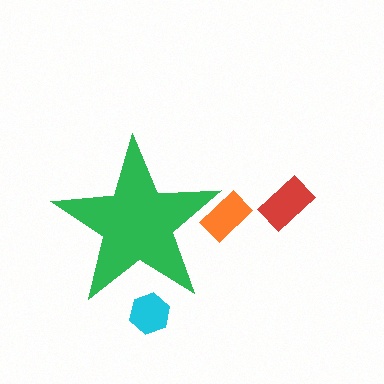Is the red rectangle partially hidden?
No, the red rectangle is fully visible.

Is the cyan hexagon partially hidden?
Yes, the cyan hexagon is partially hidden behind the green star.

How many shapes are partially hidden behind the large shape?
2 shapes are partially hidden.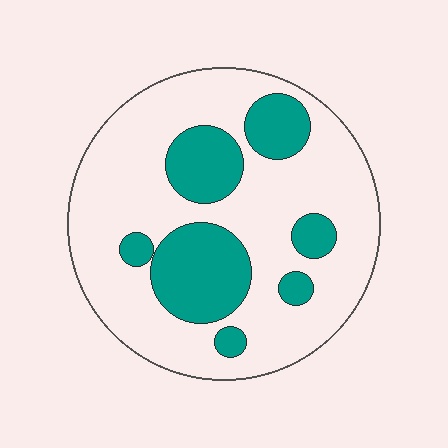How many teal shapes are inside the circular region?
7.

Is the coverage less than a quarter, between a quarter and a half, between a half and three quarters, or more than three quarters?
Between a quarter and a half.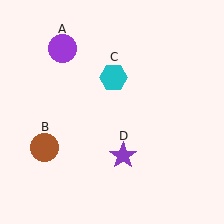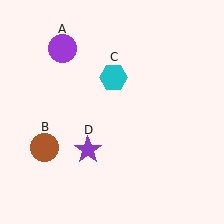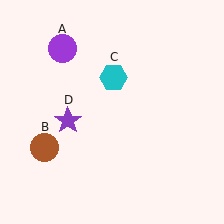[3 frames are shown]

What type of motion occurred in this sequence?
The purple star (object D) rotated clockwise around the center of the scene.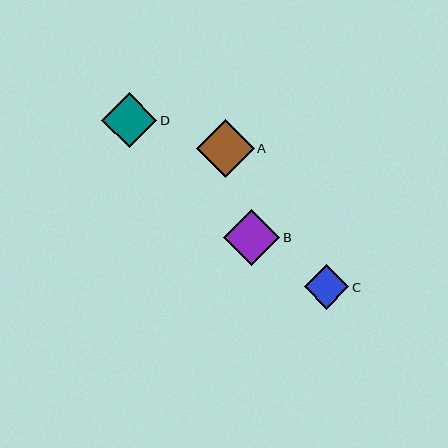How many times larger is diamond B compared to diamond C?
Diamond B is approximately 1.3 times the size of diamond C.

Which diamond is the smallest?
Diamond C is the smallest with a size of approximately 45 pixels.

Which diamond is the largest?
Diamond A is the largest with a size of approximately 58 pixels.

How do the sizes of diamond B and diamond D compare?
Diamond B and diamond D are approximately the same size.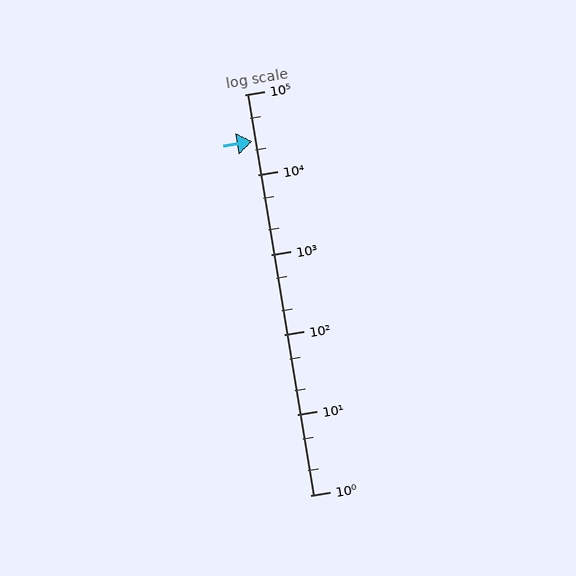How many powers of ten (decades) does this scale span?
The scale spans 5 decades, from 1 to 100000.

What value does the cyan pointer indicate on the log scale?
The pointer indicates approximately 26000.